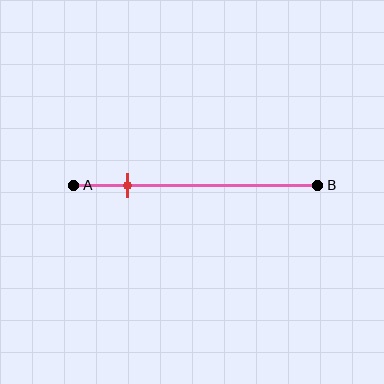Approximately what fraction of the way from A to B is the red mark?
The red mark is approximately 20% of the way from A to B.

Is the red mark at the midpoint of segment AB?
No, the mark is at about 20% from A, not at the 50% midpoint.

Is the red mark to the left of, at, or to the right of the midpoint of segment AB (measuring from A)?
The red mark is to the left of the midpoint of segment AB.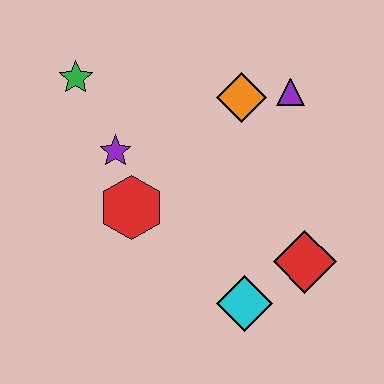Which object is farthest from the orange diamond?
The cyan diamond is farthest from the orange diamond.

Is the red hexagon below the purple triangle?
Yes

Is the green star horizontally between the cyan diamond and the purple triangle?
No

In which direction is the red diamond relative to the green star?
The red diamond is to the right of the green star.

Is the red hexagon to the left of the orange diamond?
Yes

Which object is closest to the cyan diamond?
The red diamond is closest to the cyan diamond.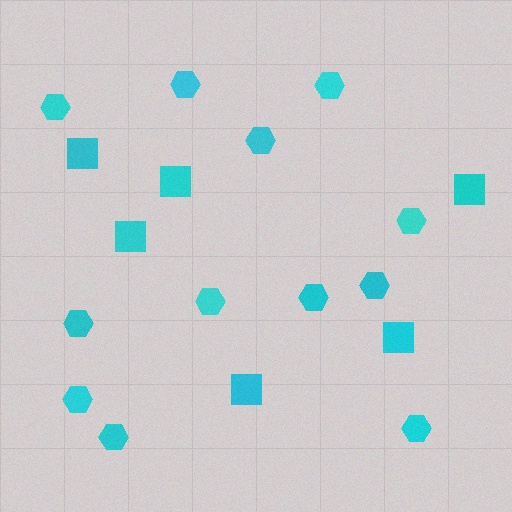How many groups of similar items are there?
There are 2 groups: one group of hexagons (12) and one group of squares (6).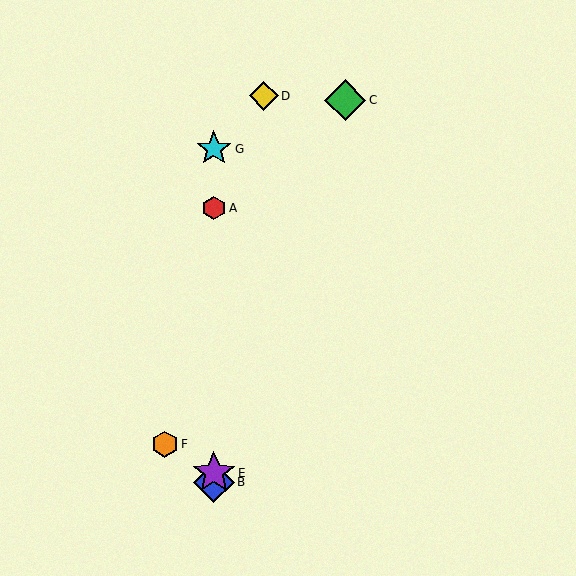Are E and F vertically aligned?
No, E is at x≈214 and F is at x≈165.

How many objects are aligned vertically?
4 objects (A, B, E, G) are aligned vertically.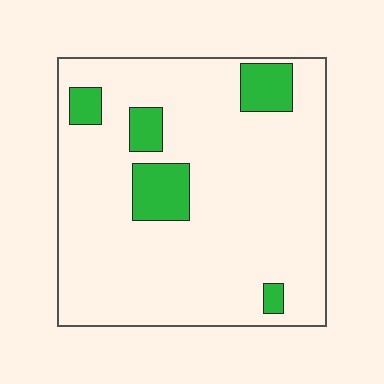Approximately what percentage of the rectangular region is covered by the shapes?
Approximately 15%.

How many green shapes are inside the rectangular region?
5.